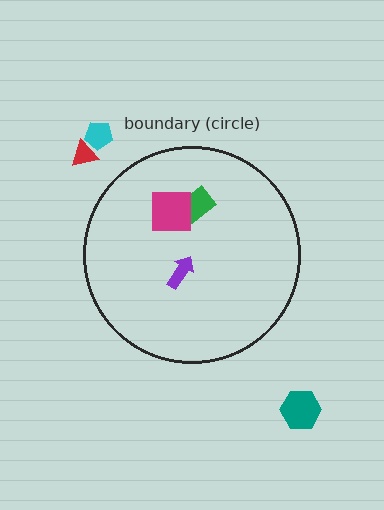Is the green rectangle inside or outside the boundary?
Inside.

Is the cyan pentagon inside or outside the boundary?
Outside.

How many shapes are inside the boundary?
3 inside, 3 outside.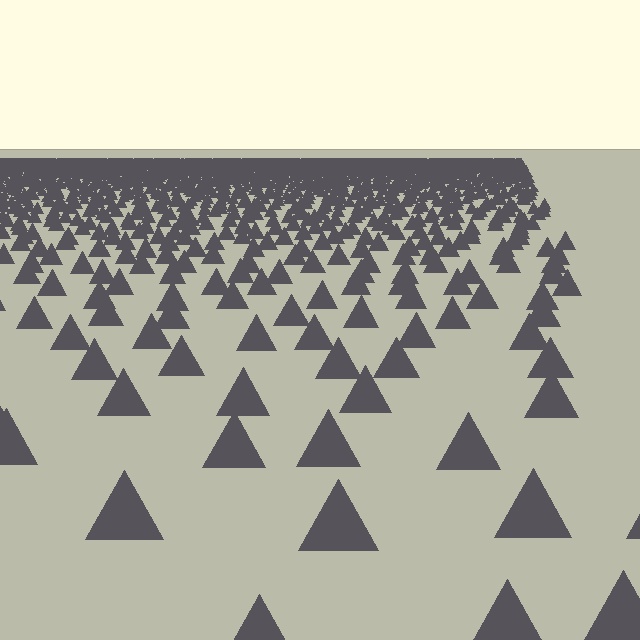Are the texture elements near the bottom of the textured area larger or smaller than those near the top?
Larger. Near the bottom, elements are closer to the viewer and appear at a bigger on-screen size.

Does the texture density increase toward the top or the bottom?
Density increases toward the top.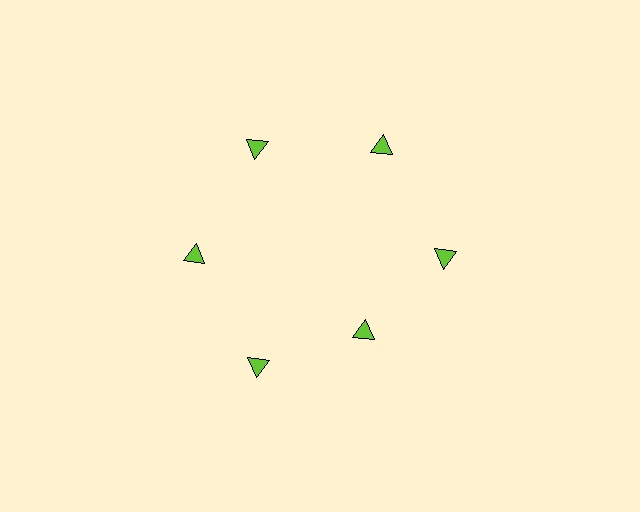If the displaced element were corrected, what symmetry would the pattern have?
It would have 6-fold rotational symmetry — the pattern would map onto itself every 60 degrees.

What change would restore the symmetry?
The symmetry would be restored by moving it outward, back onto the ring so that all 6 triangles sit at equal angles and equal distance from the center.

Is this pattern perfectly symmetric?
No. The 6 lime triangles are arranged in a ring, but one element near the 5 o'clock position is pulled inward toward the center, breaking the 6-fold rotational symmetry.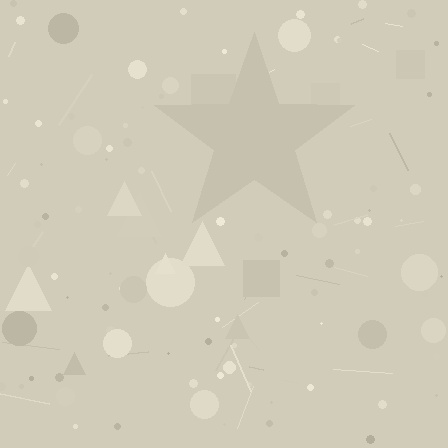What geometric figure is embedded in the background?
A star is embedded in the background.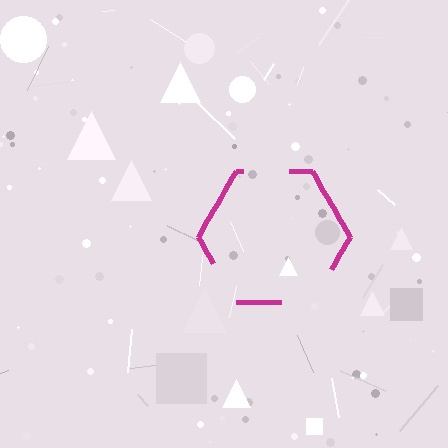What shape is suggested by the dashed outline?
The dashed outline suggests a hexagon.